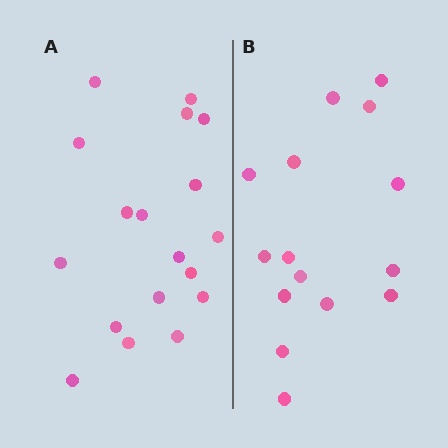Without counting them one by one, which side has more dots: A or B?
Region A (the left region) has more dots.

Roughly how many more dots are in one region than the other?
Region A has just a few more — roughly 2 or 3 more dots than region B.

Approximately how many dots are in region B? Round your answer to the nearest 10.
About 20 dots. (The exact count is 15, which rounds to 20.)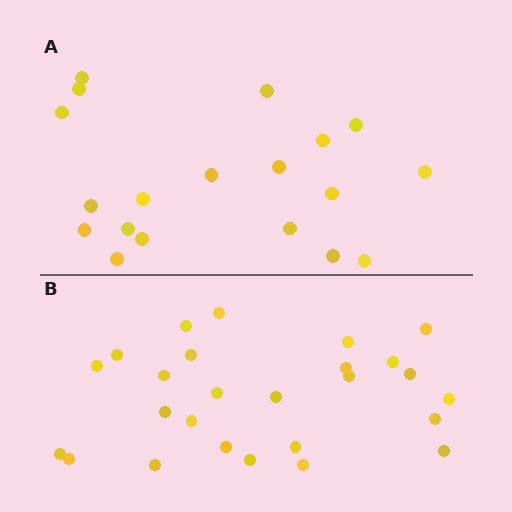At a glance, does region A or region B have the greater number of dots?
Region B (the bottom region) has more dots.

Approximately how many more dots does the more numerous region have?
Region B has roughly 8 or so more dots than region A.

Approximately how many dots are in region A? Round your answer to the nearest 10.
About 20 dots. (The exact count is 19, which rounds to 20.)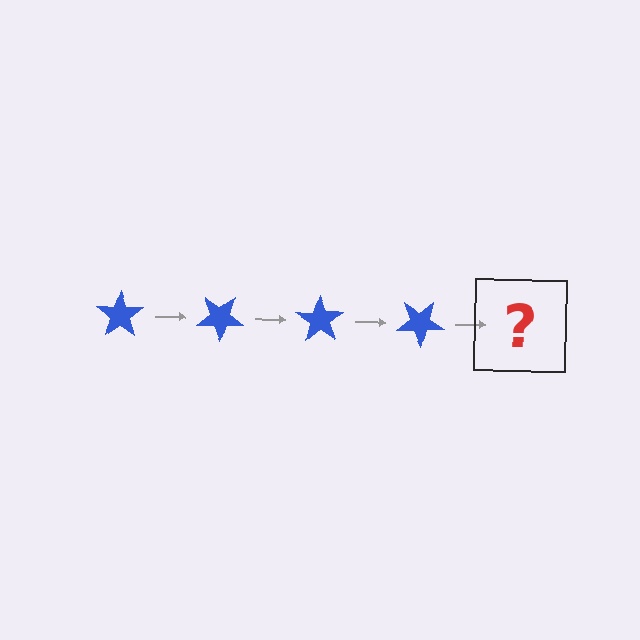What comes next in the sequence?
The next element should be a blue star rotated 140 degrees.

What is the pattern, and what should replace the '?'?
The pattern is that the star rotates 35 degrees each step. The '?' should be a blue star rotated 140 degrees.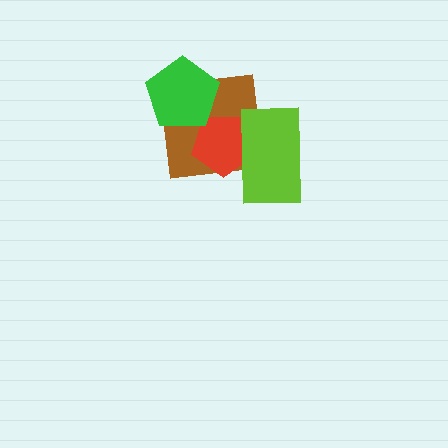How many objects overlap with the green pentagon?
2 objects overlap with the green pentagon.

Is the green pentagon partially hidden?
No, no other shape covers it.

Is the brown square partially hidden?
Yes, it is partially covered by another shape.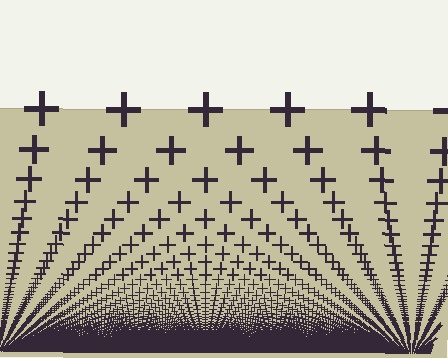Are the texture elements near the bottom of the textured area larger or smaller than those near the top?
Smaller. The gradient is inverted — elements near the bottom are smaller and denser.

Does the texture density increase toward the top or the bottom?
Density increases toward the bottom.